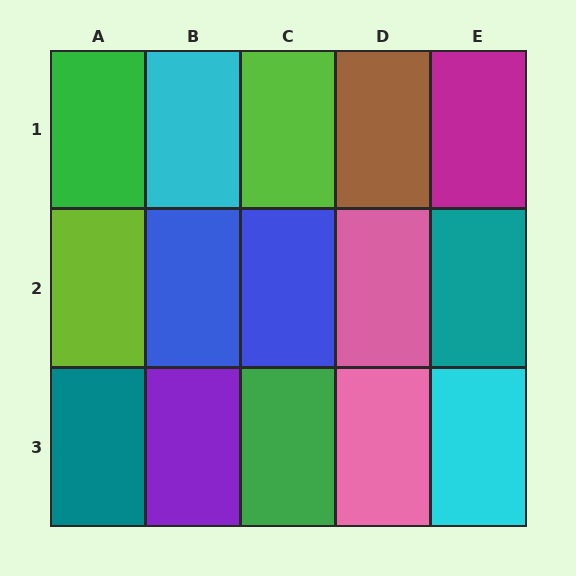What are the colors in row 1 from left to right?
Green, cyan, lime, brown, magenta.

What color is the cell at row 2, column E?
Teal.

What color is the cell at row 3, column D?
Pink.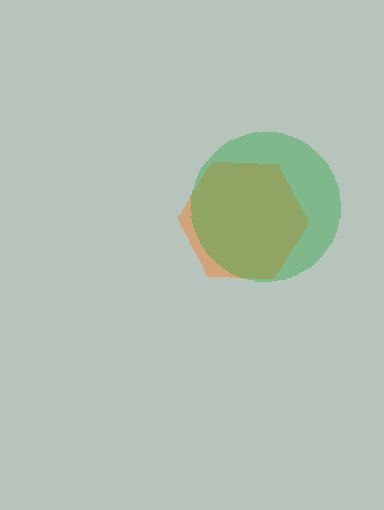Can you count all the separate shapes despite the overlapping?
Yes, there are 2 separate shapes.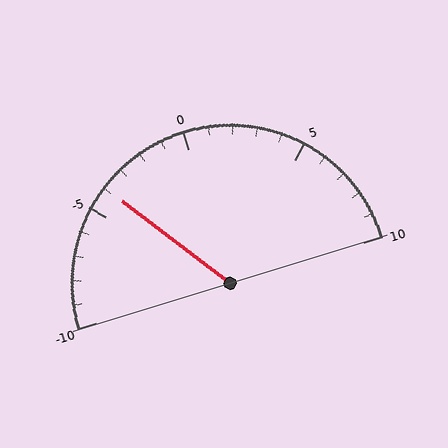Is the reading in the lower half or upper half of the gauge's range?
The reading is in the lower half of the range (-10 to 10).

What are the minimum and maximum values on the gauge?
The gauge ranges from -10 to 10.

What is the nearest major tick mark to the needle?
The nearest major tick mark is -5.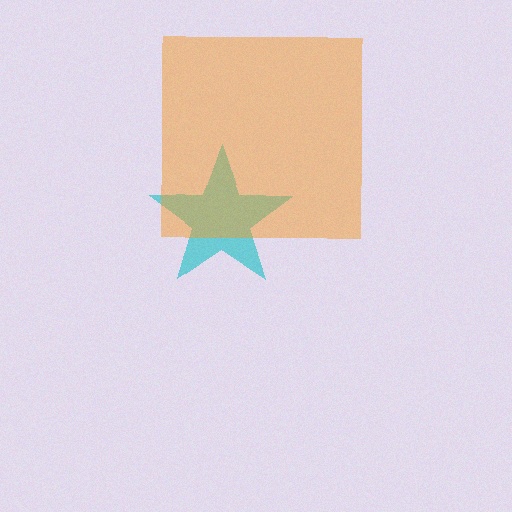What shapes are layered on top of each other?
The layered shapes are: a cyan star, an orange square.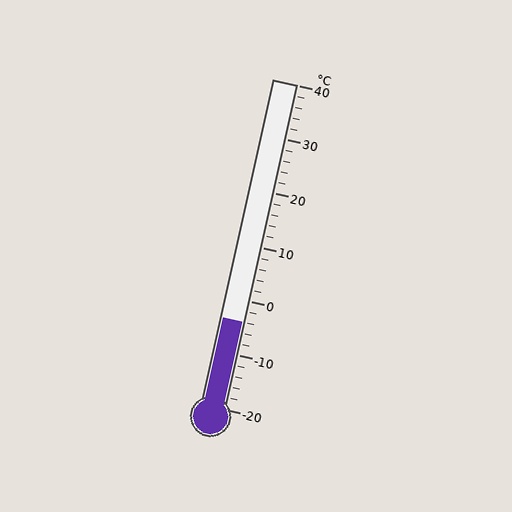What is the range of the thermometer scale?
The thermometer scale ranges from -20°C to 40°C.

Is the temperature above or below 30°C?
The temperature is below 30°C.